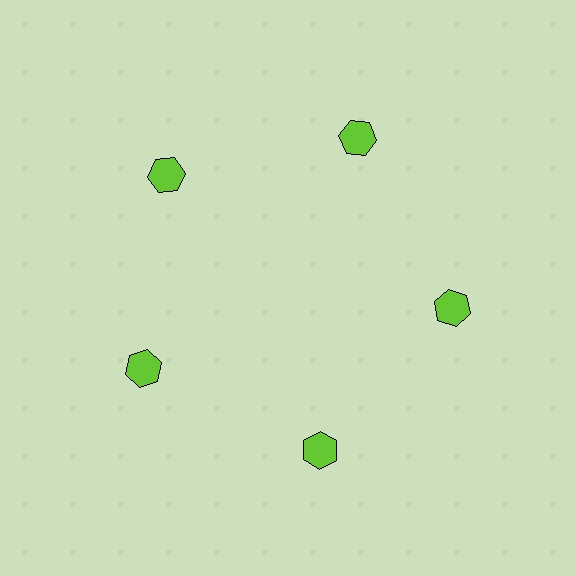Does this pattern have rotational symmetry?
Yes, this pattern has 5-fold rotational symmetry. It looks the same after rotating 72 degrees around the center.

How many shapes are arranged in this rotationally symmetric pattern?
There are 5 shapes, arranged in 5 groups of 1.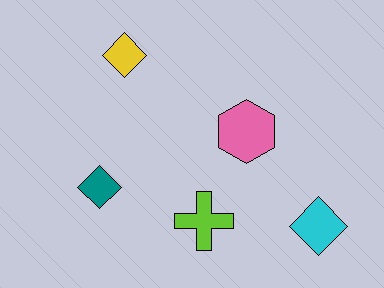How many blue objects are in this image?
There are no blue objects.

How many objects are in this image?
There are 5 objects.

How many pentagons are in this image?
There are no pentagons.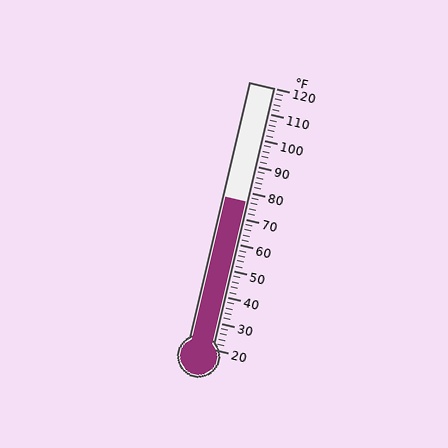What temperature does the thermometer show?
The thermometer shows approximately 76°F.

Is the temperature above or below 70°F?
The temperature is above 70°F.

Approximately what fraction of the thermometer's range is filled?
The thermometer is filled to approximately 55% of its range.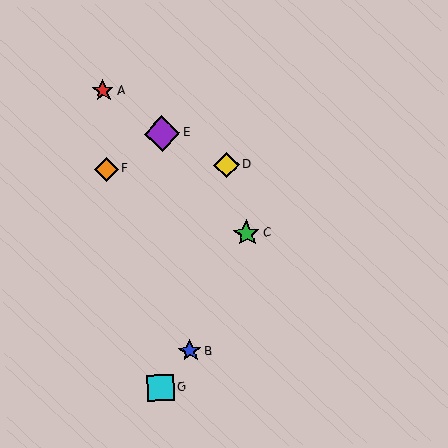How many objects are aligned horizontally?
2 objects (D, F) are aligned horizontally.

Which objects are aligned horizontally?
Objects D, F are aligned horizontally.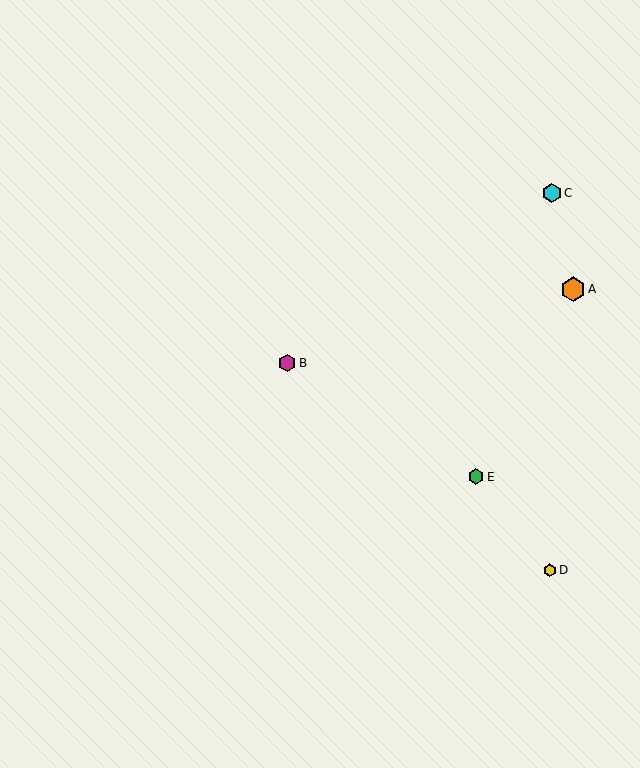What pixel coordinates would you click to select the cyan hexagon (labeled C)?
Click at (552, 193) to select the cyan hexagon C.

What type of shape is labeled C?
Shape C is a cyan hexagon.